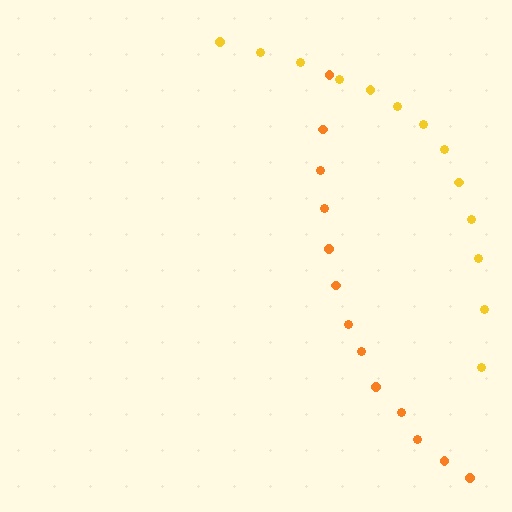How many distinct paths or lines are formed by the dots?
There are 2 distinct paths.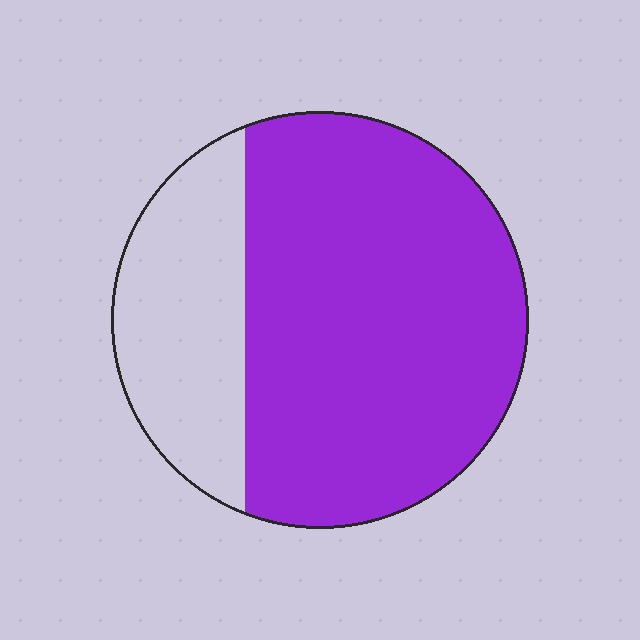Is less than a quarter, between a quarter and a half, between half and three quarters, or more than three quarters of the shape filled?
Between half and three quarters.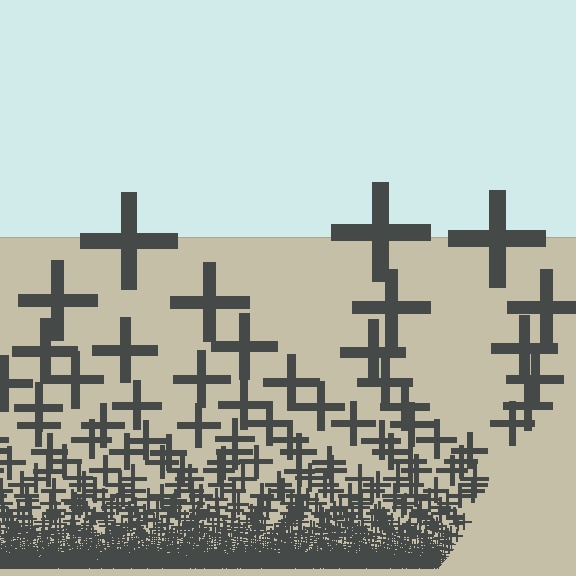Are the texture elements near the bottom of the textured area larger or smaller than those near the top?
Smaller. The gradient is inverted — elements near the bottom are smaller and denser.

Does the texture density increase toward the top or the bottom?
Density increases toward the bottom.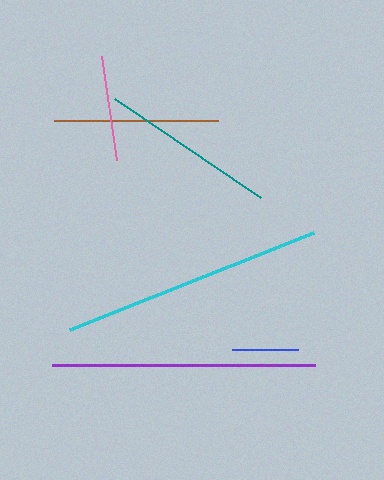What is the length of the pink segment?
The pink segment is approximately 105 pixels long.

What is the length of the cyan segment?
The cyan segment is approximately 263 pixels long.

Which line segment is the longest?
The purple line is the longest at approximately 264 pixels.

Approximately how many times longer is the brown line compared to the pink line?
The brown line is approximately 1.6 times the length of the pink line.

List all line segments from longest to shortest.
From longest to shortest: purple, cyan, teal, brown, pink, blue.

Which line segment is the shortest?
The blue line is the shortest at approximately 66 pixels.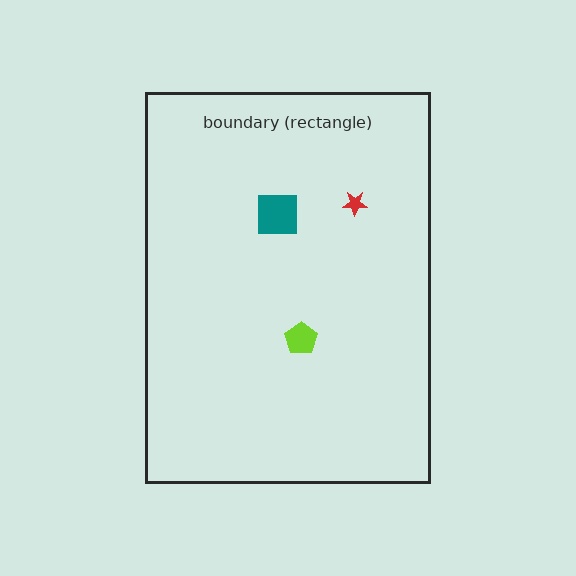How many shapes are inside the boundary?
3 inside, 0 outside.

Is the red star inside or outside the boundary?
Inside.